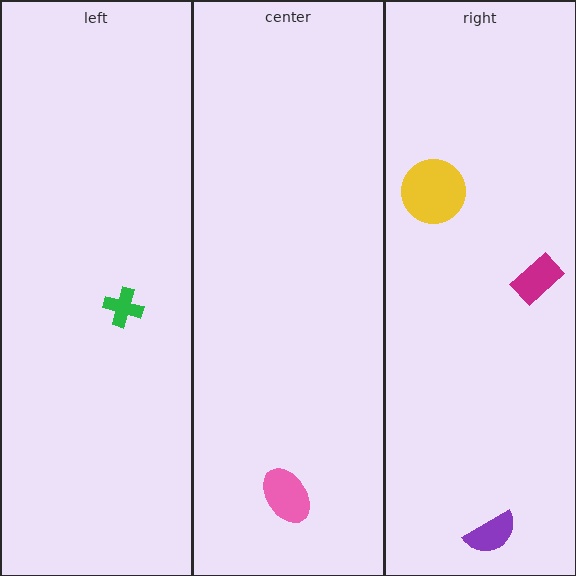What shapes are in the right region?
The purple semicircle, the magenta rectangle, the yellow circle.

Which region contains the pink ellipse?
The center region.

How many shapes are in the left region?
1.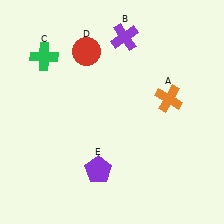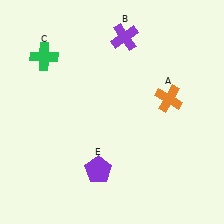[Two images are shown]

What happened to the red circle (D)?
The red circle (D) was removed in Image 2. It was in the top-left area of Image 1.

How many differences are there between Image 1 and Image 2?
There is 1 difference between the two images.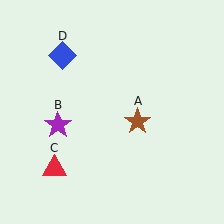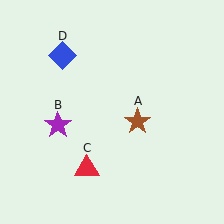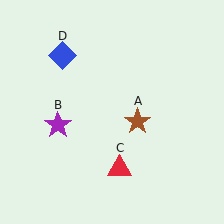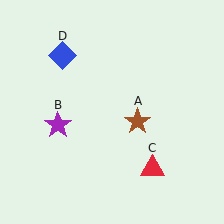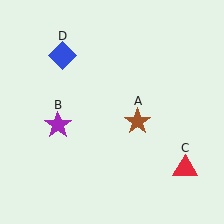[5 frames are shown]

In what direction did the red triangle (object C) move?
The red triangle (object C) moved right.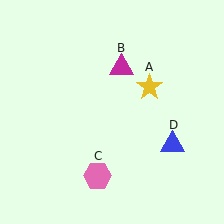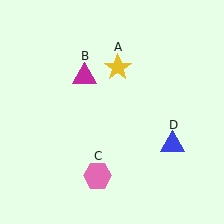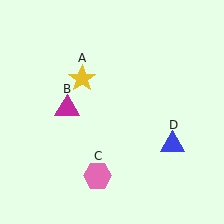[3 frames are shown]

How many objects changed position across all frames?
2 objects changed position: yellow star (object A), magenta triangle (object B).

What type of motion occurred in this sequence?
The yellow star (object A), magenta triangle (object B) rotated counterclockwise around the center of the scene.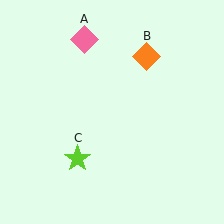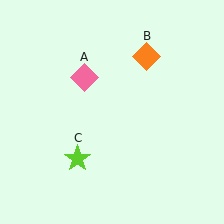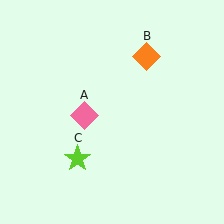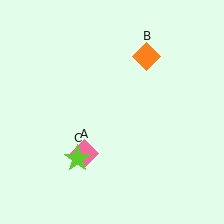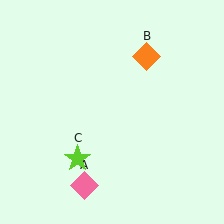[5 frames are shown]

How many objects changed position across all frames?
1 object changed position: pink diamond (object A).